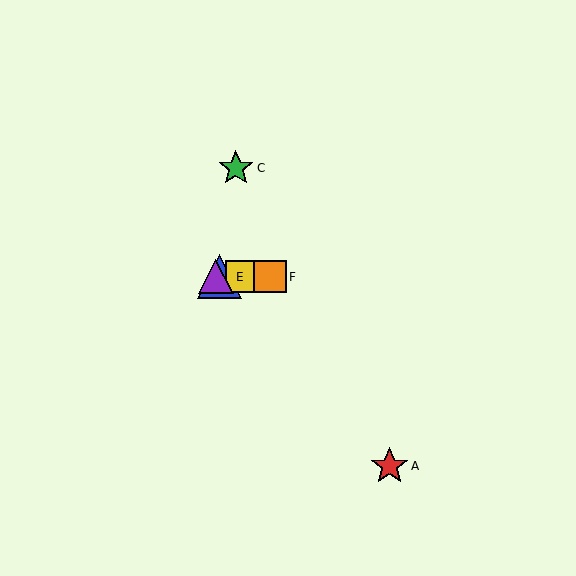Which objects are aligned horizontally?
Objects B, D, E, F are aligned horizontally.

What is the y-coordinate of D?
Object D is at y≈277.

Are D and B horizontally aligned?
Yes, both are at y≈277.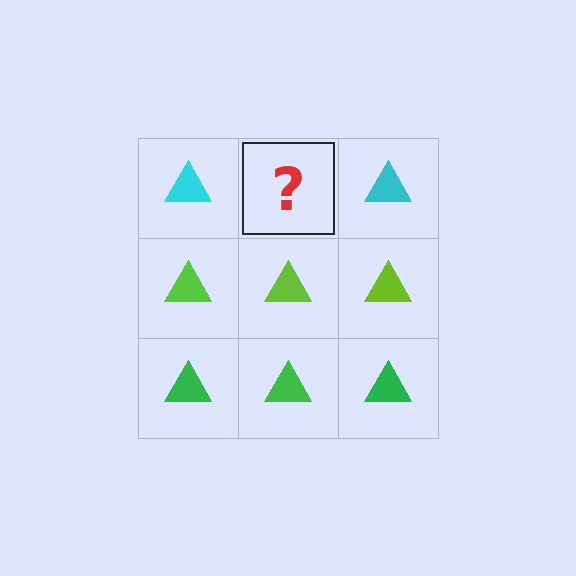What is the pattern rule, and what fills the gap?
The rule is that each row has a consistent color. The gap should be filled with a cyan triangle.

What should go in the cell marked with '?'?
The missing cell should contain a cyan triangle.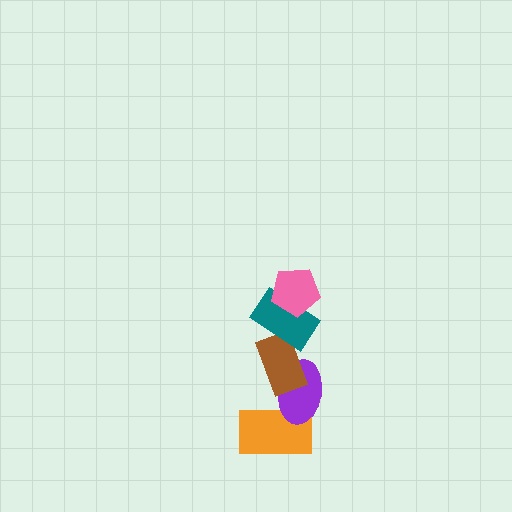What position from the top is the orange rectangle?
The orange rectangle is 5th from the top.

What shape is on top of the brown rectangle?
The teal rectangle is on top of the brown rectangle.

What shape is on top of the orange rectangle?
The purple ellipse is on top of the orange rectangle.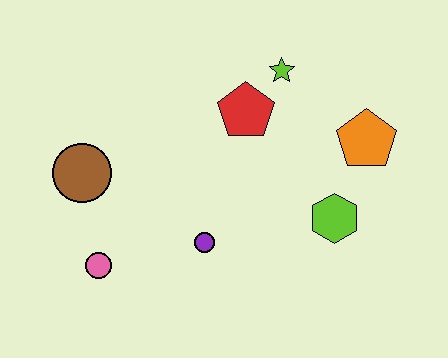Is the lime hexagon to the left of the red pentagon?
No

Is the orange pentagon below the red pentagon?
Yes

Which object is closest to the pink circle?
The brown circle is closest to the pink circle.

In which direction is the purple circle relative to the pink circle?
The purple circle is to the right of the pink circle.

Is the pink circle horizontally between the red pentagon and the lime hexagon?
No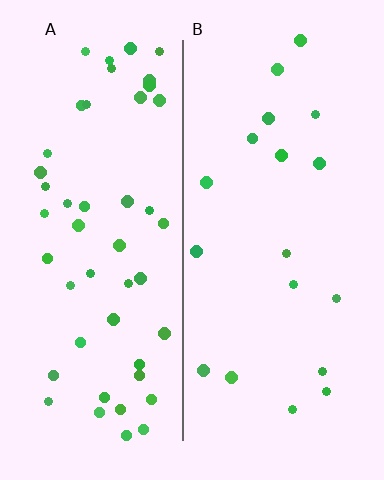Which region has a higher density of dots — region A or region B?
A (the left).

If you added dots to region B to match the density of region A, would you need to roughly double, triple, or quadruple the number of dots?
Approximately triple.